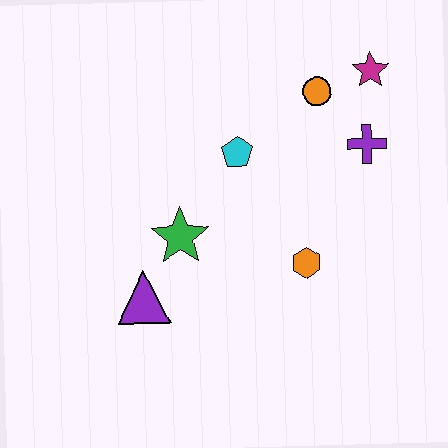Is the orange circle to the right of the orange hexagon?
Yes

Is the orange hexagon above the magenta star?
No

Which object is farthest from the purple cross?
The purple triangle is farthest from the purple cross.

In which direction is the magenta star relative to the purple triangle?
The magenta star is to the right of the purple triangle.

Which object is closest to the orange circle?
The magenta star is closest to the orange circle.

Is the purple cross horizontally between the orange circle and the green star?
No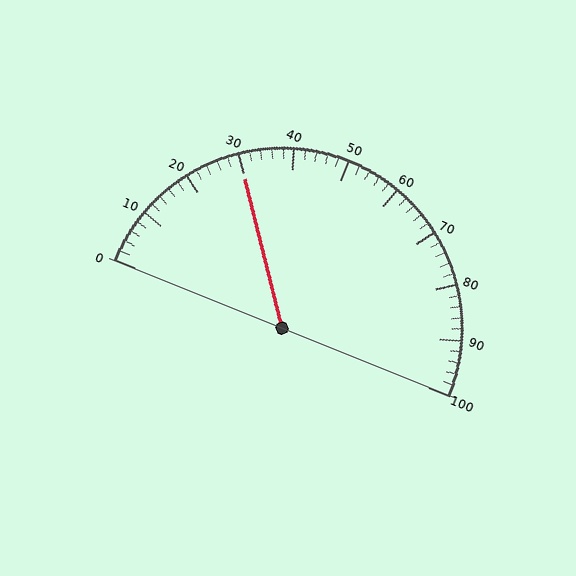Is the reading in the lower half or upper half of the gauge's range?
The reading is in the lower half of the range (0 to 100).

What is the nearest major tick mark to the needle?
The nearest major tick mark is 30.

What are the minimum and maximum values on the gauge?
The gauge ranges from 0 to 100.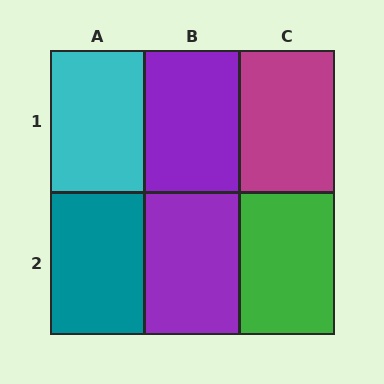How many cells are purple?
2 cells are purple.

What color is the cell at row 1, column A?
Cyan.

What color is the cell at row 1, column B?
Purple.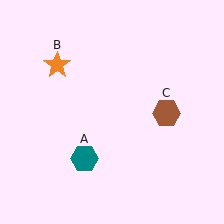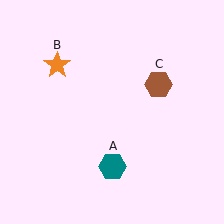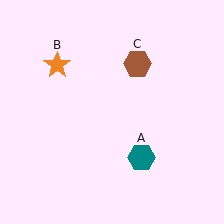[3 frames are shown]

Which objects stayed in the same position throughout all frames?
Orange star (object B) remained stationary.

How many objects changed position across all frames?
2 objects changed position: teal hexagon (object A), brown hexagon (object C).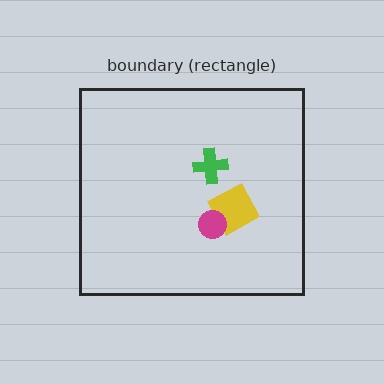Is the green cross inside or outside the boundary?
Inside.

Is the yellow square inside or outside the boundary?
Inside.